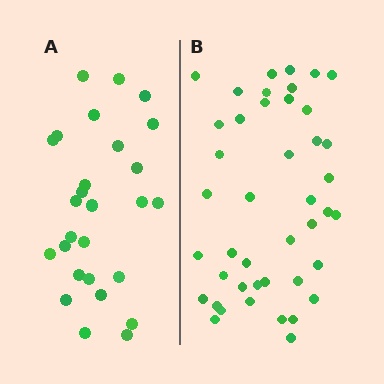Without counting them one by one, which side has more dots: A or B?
Region B (the right region) has more dots.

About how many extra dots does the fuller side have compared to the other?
Region B has approximately 15 more dots than region A.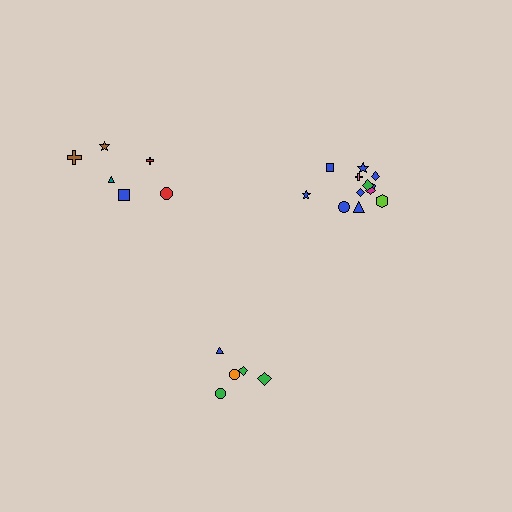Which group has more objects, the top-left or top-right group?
The top-right group.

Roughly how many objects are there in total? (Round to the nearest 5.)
Roughly 25 objects in total.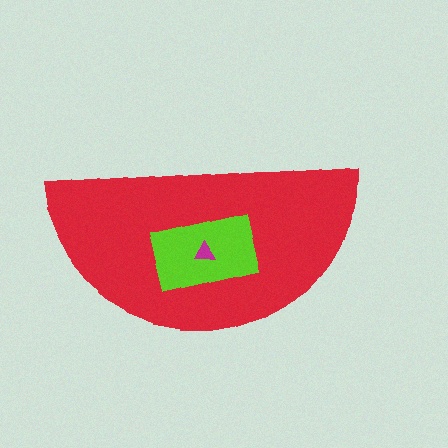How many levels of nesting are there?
3.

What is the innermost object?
The magenta triangle.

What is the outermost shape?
The red semicircle.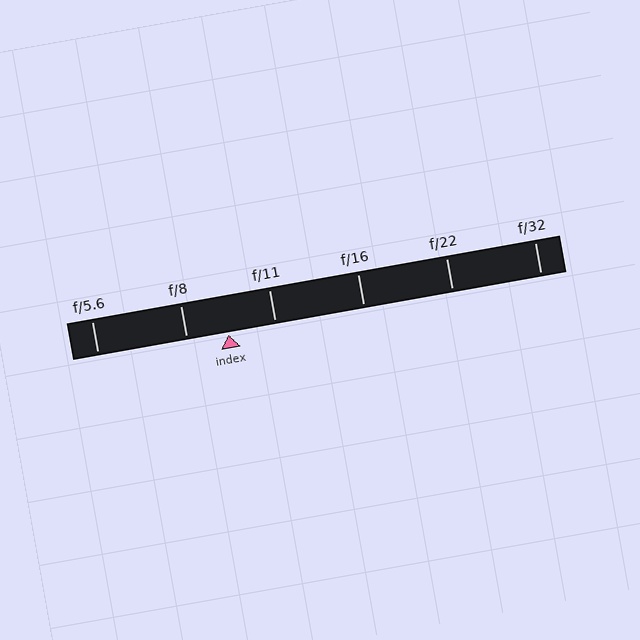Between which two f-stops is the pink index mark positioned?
The index mark is between f/8 and f/11.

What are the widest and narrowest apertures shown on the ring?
The widest aperture shown is f/5.6 and the narrowest is f/32.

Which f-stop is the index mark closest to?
The index mark is closest to f/8.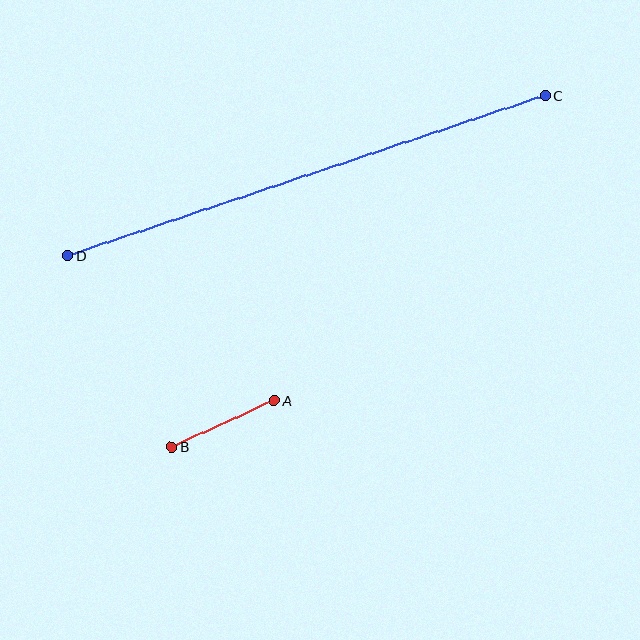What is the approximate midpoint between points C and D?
The midpoint is at approximately (306, 176) pixels.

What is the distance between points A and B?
The distance is approximately 112 pixels.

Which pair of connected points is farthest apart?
Points C and D are farthest apart.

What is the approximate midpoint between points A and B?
The midpoint is at approximately (223, 424) pixels.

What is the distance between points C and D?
The distance is approximately 504 pixels.